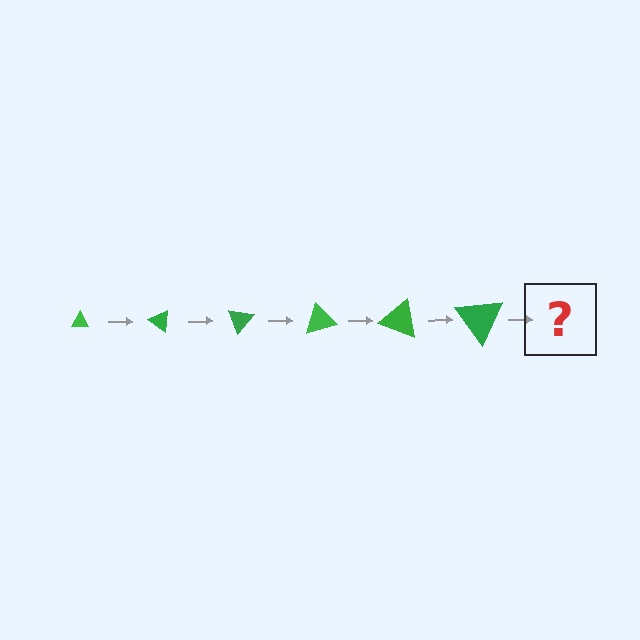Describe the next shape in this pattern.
It should be a triangle, larger than the previous one and rotated 210 degrees from the start.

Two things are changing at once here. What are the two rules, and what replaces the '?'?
The two rules are that the triangle grows larger each step and it rotates 35 degrees each step. The '?' should be a triangle, larger than the previous one and rotated 210 degrees from the start.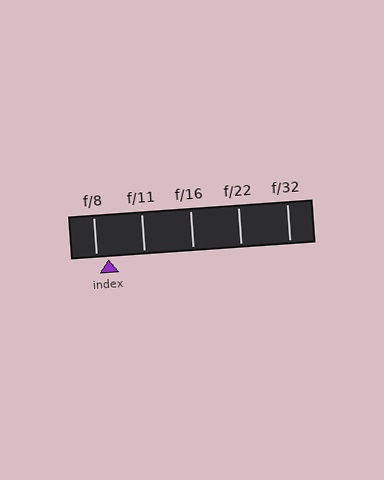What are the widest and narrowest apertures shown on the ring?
The widest aperture shown is f/8 and the narrowest is f/32.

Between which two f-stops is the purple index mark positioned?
The index mark is between f/8 and f/11.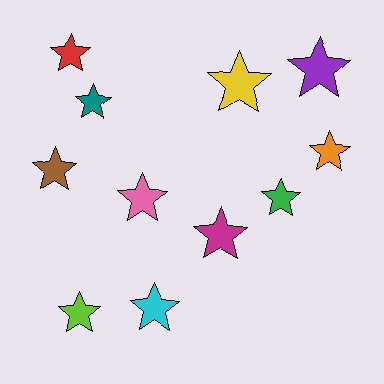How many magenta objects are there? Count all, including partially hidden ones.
There is 1 magenta object.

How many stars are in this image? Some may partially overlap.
There are 11 stars.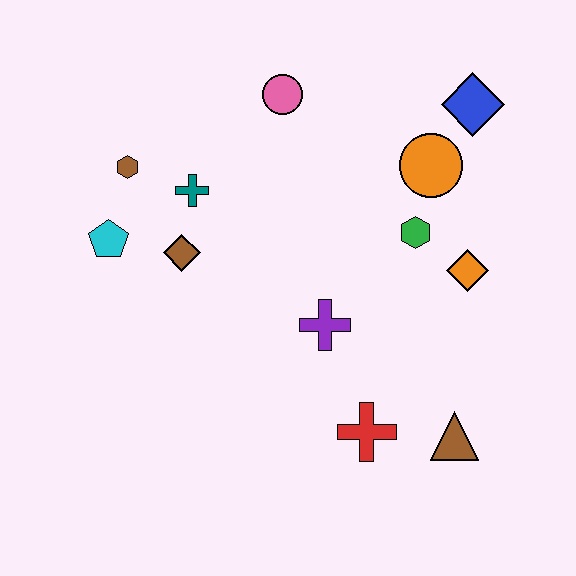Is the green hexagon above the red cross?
Yes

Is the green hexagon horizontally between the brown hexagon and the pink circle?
No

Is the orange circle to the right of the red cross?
Yes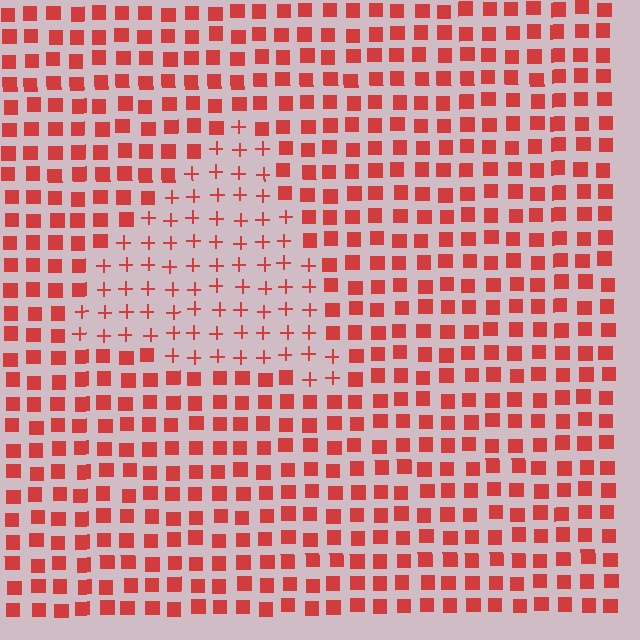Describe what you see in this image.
The image is filled with small red elements arranged in a uniform grid. A triangle-shaped region contains plus signs, while the surrounding area contains squares. The boundary is defined purely by the change in element shape.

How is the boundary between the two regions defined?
The boundary is defined by a change in element shape: plus signs inside vs. squares outside. All elements share the same color and spacing.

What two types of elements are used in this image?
The image uses plus signs inside the triangle region and squares outside it.